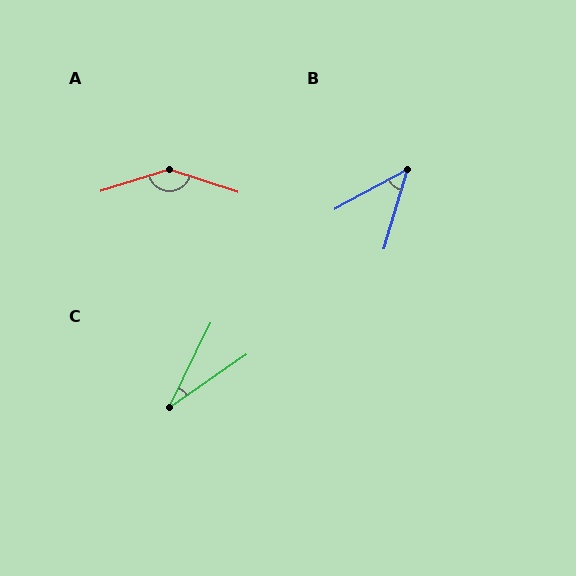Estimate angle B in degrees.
Approximately 45 degrees.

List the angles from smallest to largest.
C (29°), B (45°), A (145°).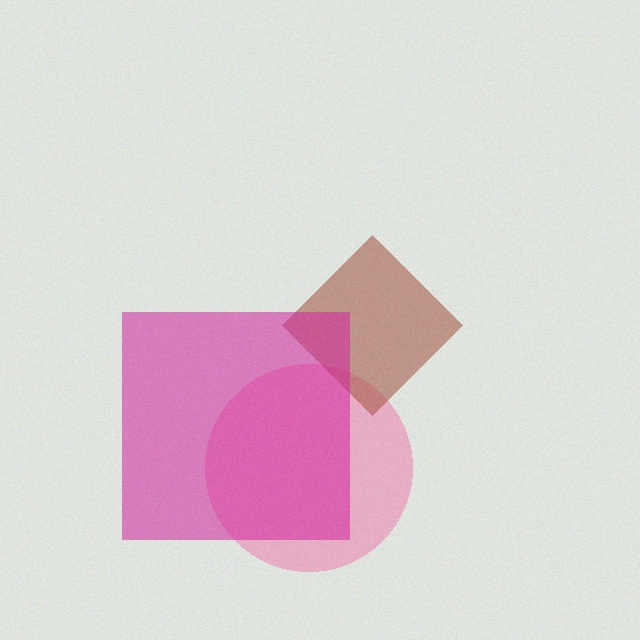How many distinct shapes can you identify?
There are 3 distinct shapes: a pink circle, a brown diamond, a magenta square.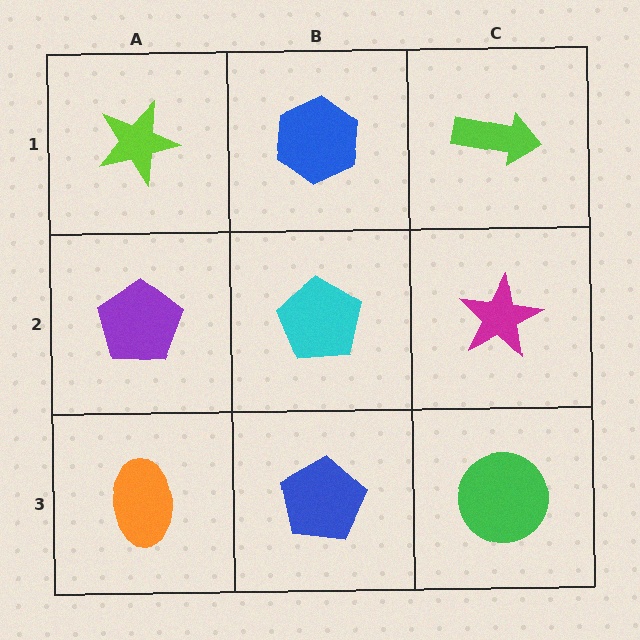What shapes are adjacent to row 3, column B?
A cyan pentagon (row 2, column B), an orange ellipse (row 3, column A), a green circle (row 3, column C).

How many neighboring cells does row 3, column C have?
2.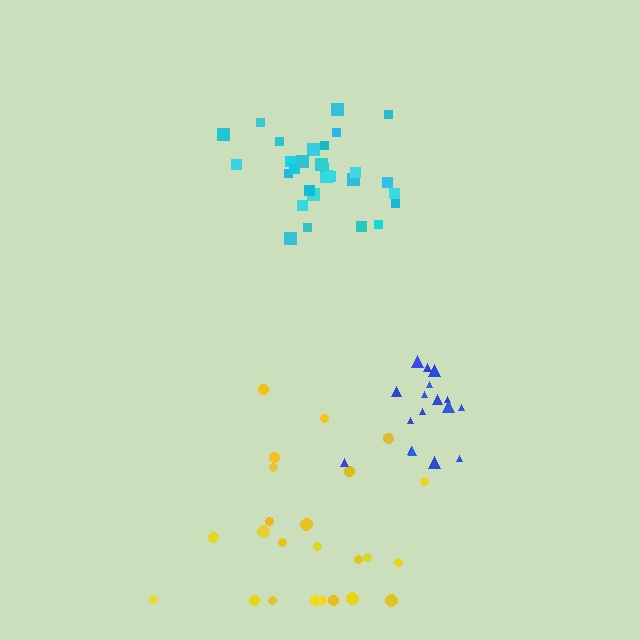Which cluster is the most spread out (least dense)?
Yellow.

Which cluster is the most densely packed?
Blue.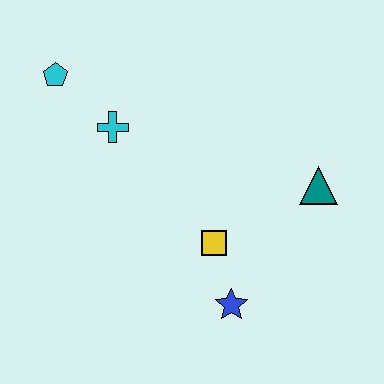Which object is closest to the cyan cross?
The cyan pentagon is closest to the cyan cross.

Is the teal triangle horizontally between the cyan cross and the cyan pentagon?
No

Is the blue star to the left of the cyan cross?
No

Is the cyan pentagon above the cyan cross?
Yes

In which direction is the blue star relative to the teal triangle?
The blue star is below the teal triangle.